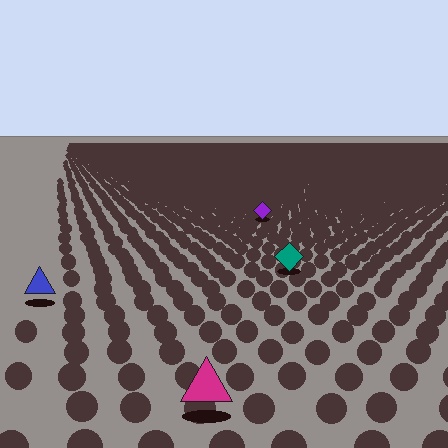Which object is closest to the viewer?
The magenta triangle is closest. The texture marks near it are larger and more spread out.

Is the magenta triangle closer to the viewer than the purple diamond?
Yes. The magenta triangle is closer — you can tell from the texture gradient: the ground texture is coarser near it.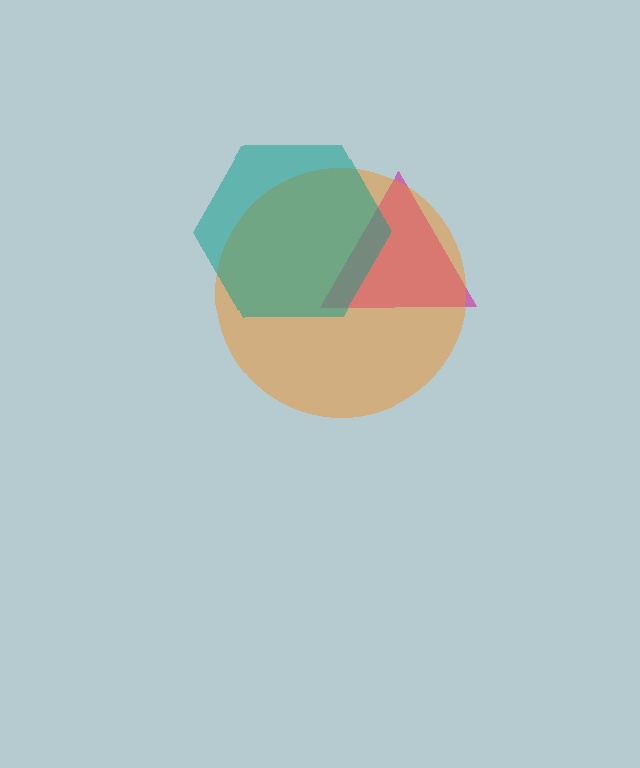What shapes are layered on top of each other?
The layered shapes are: a magenta triangle, an orange circle, a teal hexagon.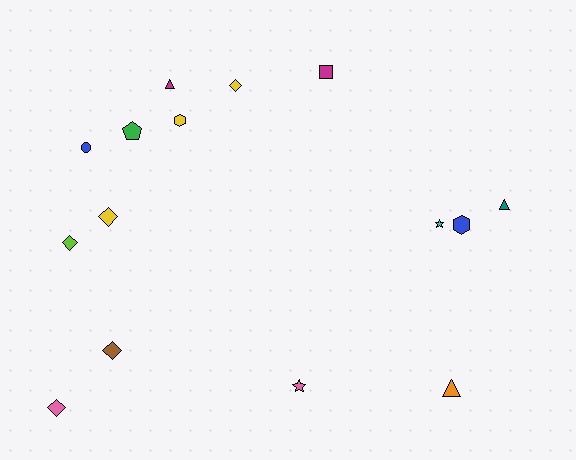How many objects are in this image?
There are 15 objects.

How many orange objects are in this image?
There is 1 orange object.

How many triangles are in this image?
There are 3 triangles.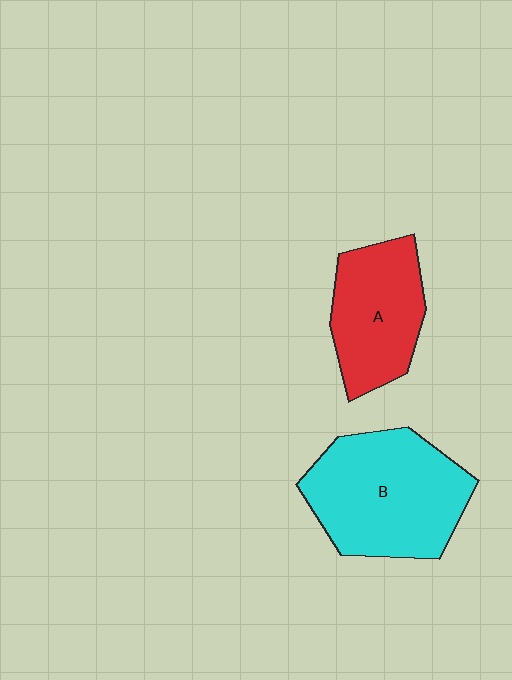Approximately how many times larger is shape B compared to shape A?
Approximately 1.4 times.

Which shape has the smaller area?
Shape A (red).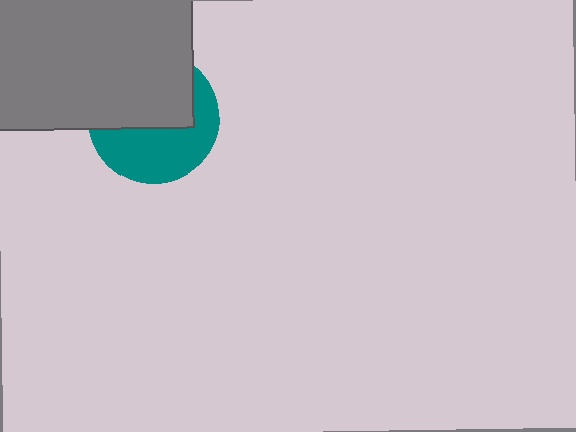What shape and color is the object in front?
The object in front is a gray rectangle.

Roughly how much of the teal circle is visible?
About half of it is visible (roughly 48%).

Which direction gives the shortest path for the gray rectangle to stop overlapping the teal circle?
Moving up gives the shortest separation.